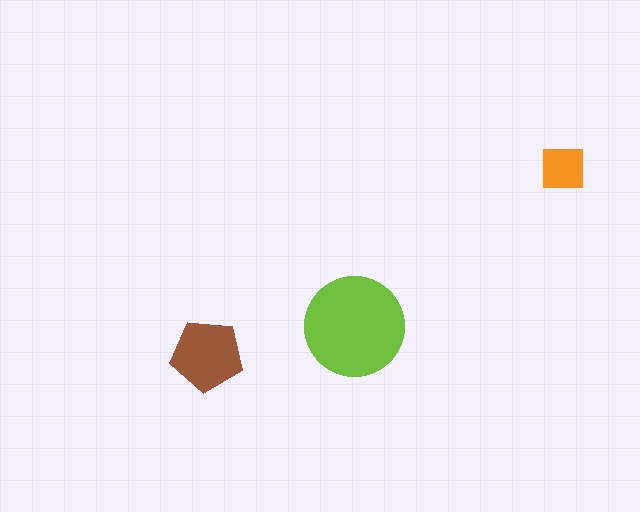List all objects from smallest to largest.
The orange square, the brown pentagon, the lime circle.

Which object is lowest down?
The brown pentagon is bottommost.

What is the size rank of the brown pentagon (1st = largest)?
2nd.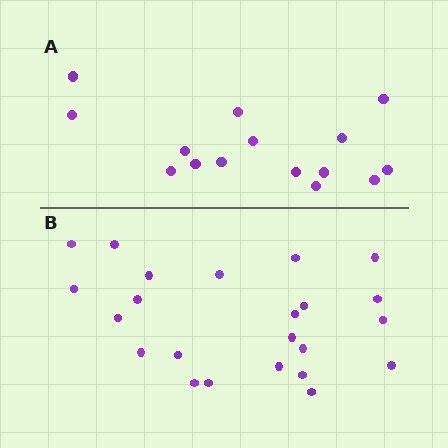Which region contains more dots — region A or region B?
Region B (the bottom region) has more dots.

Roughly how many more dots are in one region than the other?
Region B has roughly 8 or so more dots than region A.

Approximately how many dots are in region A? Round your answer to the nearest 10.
About 20 dots. (The exact count is 15, which rounds to 20.)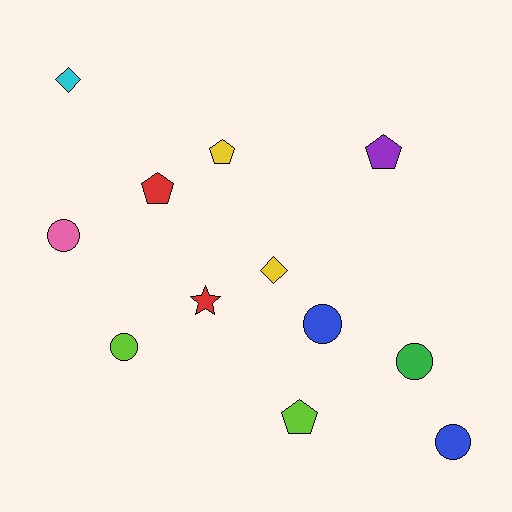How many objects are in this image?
There are 12 objects.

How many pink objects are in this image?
There is 1 pink object.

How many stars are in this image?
There is 1 star.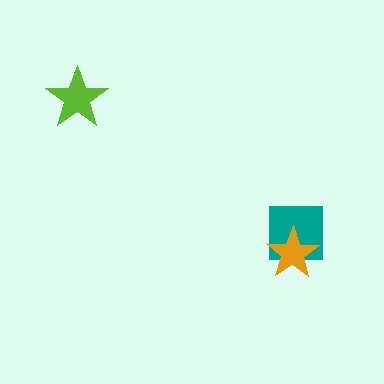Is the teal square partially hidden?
Yes, it is partially covered by another shape.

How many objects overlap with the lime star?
0 objects overlap with the lime star.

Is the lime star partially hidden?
No, no other shape covers it.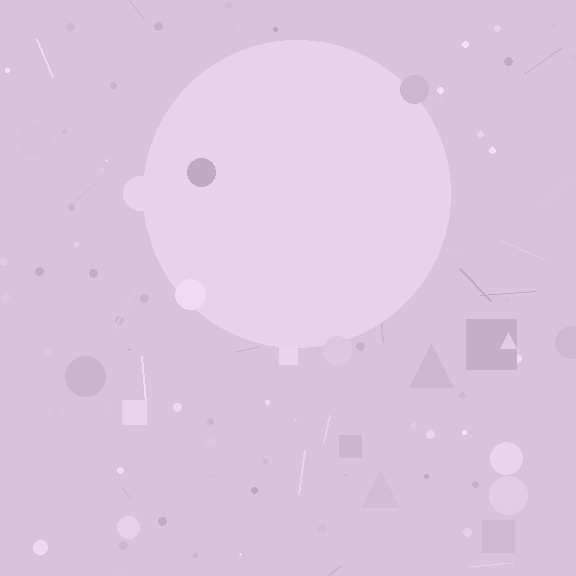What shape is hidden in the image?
A circle is hidden in the image.